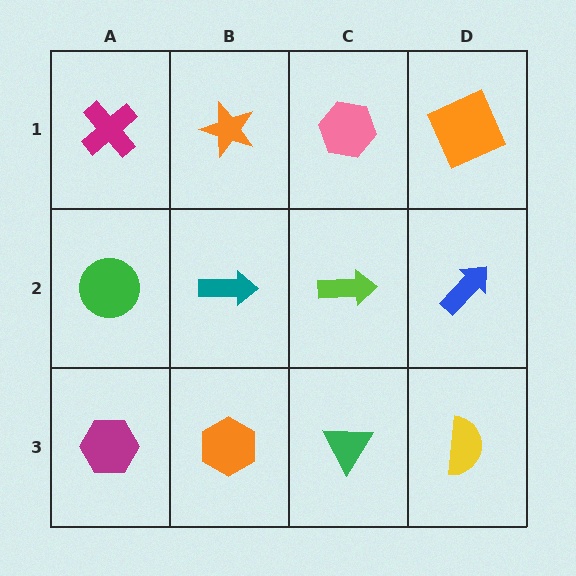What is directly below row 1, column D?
A blue arrow.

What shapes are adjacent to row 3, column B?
A teal arrow (row 2, column B), a magenta hexagon (row 3, column A), a green triangle (row 3, column C).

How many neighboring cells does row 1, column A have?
2.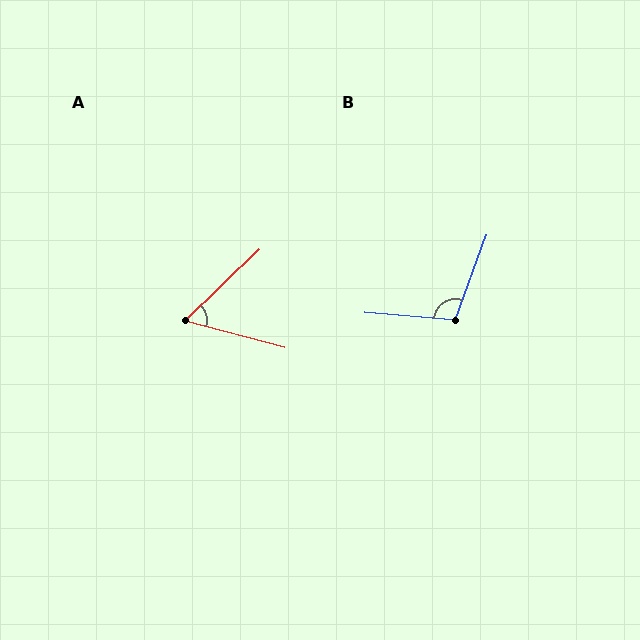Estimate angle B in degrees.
Approximately 105 degrees.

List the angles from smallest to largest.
A (59°), B (105°).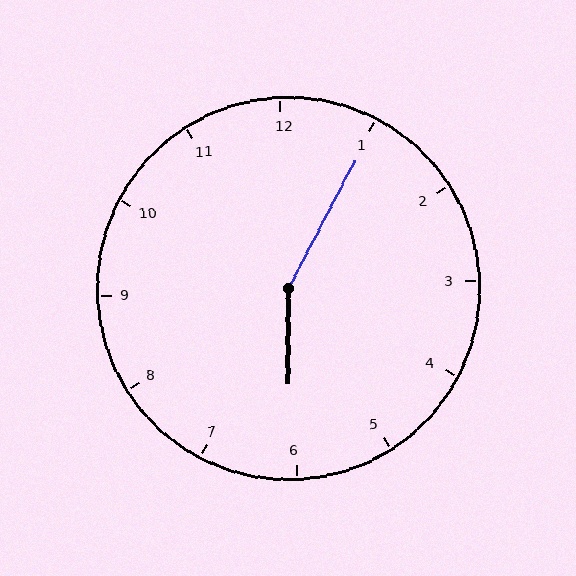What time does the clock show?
6:05.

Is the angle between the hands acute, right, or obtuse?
It is obtuse.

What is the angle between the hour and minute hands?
Approximately 152 degrees.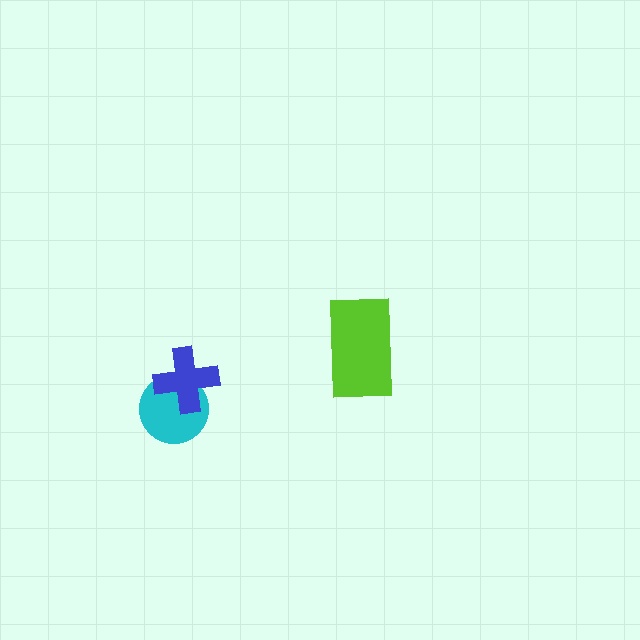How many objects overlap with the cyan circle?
1 object overlaps with the cyan circle.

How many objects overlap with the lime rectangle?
0 objects overlap with the lime rectangle.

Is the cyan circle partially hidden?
Yes, it is partially covered by another shape.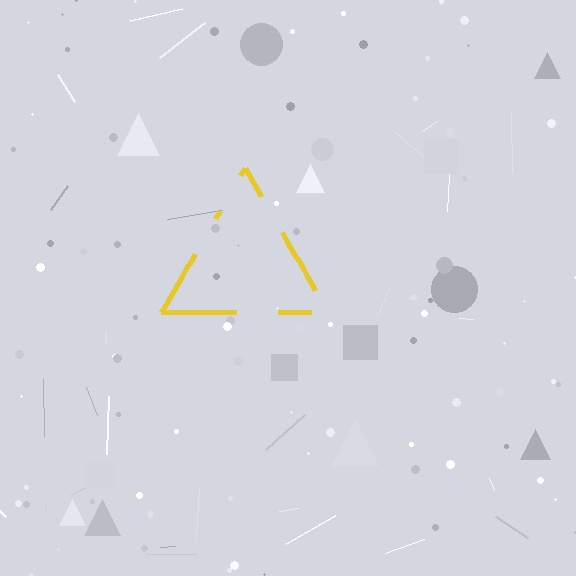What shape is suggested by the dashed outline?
The dashed outline suggests a triangle.